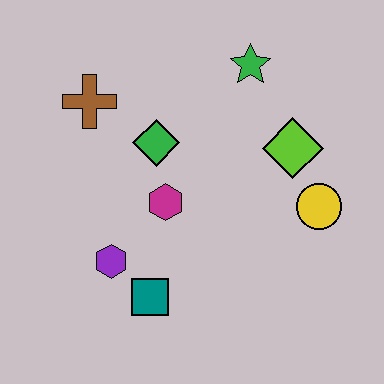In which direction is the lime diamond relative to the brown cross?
The lime diamond is to the right of the brown cross.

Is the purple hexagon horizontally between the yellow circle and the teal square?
No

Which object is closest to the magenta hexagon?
The green diamond is closest to the magenta hexagon.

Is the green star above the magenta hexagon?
Yes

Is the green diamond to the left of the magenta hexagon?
Yes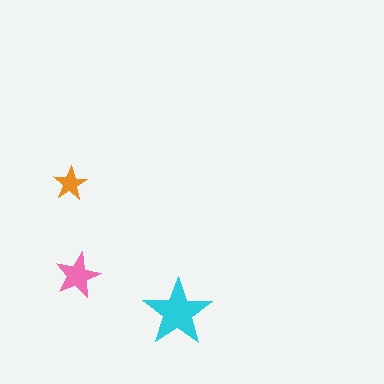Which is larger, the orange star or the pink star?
The pink one.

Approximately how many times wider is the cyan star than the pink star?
About 1.5 times wider.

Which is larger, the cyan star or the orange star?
The cyan one.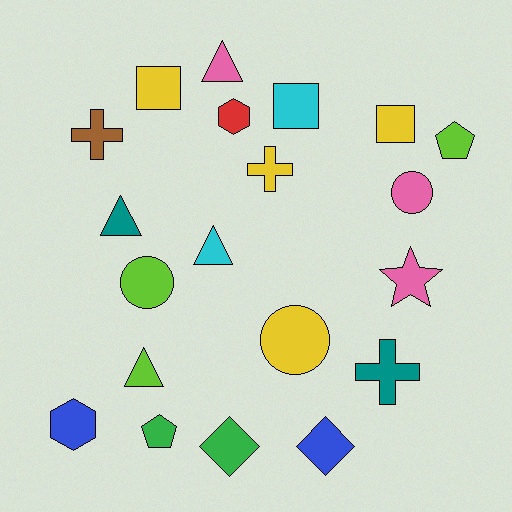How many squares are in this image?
There are 3 squares.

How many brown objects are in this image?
There is 1 brown object.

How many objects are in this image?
There are 20 objects.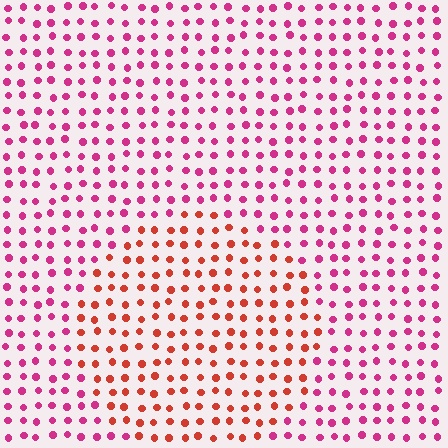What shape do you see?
I see a circle.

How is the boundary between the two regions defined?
The boundary is defined purely by a slight shift in hue (about 38 degrees). Spacing, size, and orientation are identical on both sides.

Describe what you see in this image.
The image is filled with small magenta elements in a uniform arrangement. A circle-shaped region is visible where the elements are tinted to a slightly different hue, forming a subtle color boundary.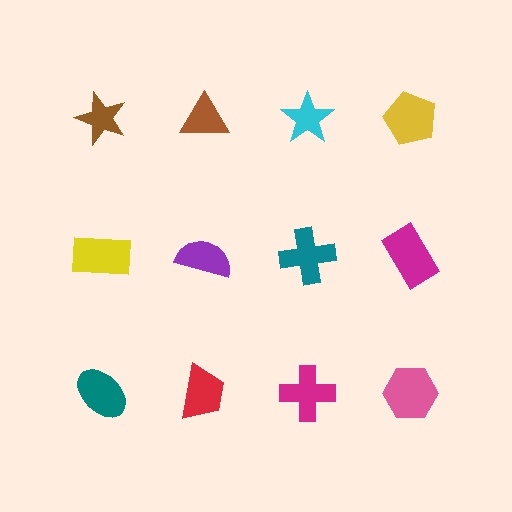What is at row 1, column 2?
A brown triangle.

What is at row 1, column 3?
A cyan star.